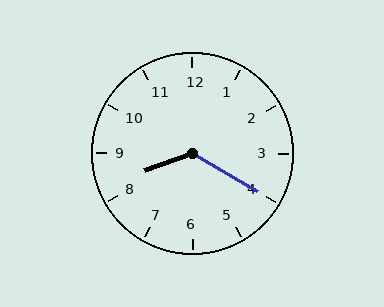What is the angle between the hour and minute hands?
Approximately 130 degrees.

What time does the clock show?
8:20.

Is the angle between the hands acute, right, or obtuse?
It is obtuse.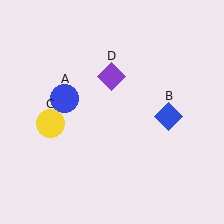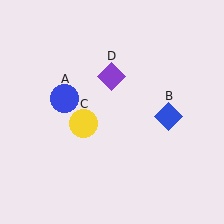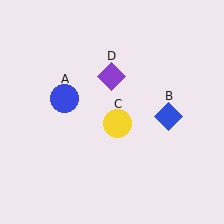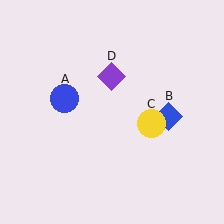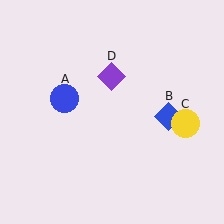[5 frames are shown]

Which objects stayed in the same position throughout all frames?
Blue circle (object A) and blue diamond (object B) and purple diamond (object D) remained stationary.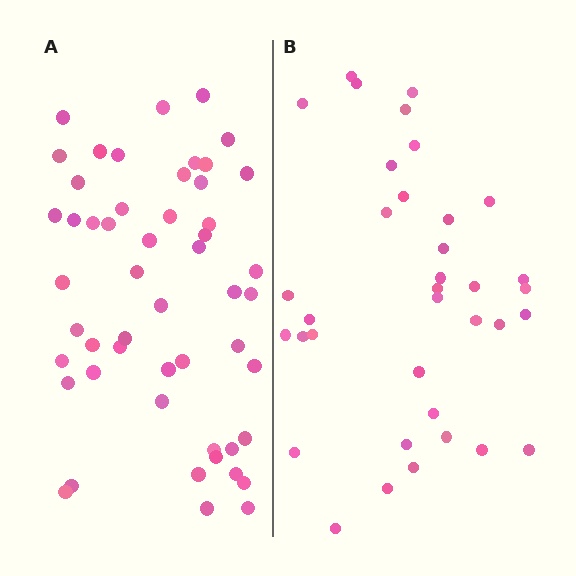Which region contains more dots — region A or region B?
Region A (the left region) has more dots.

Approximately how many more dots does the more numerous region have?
Region A has approximately 15 more dots than region B.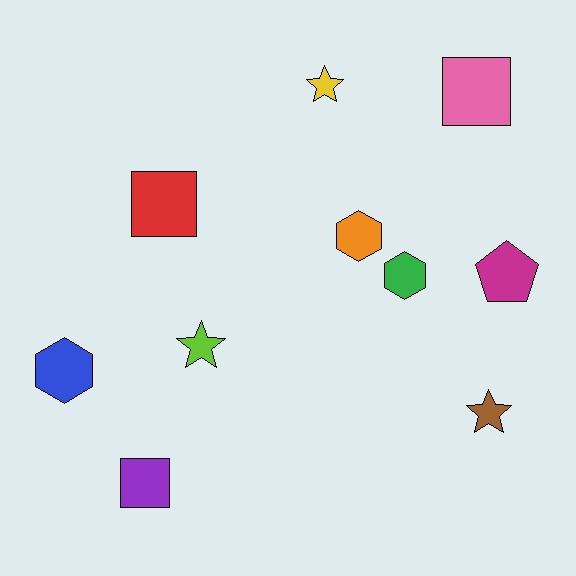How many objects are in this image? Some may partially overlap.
There are 10 objects.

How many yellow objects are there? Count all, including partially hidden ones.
There is 1 yellow object.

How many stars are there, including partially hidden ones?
There are 3 stars.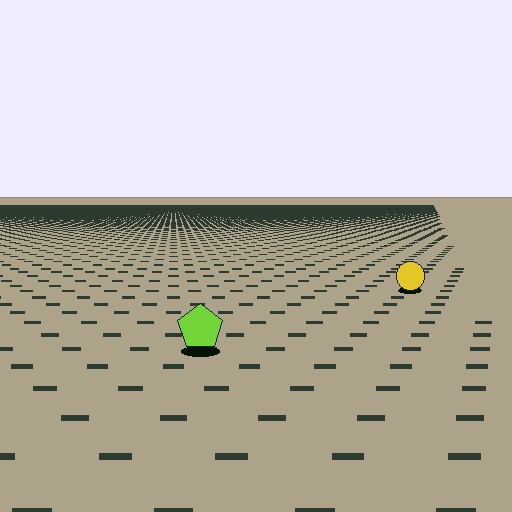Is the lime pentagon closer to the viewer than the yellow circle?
Yes. The lime pentagon is closer — you can tell from the texture gradient: the ground texture is coarser near it.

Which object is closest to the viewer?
The lime pentagon is closest. The texture marks near it are larger and more spread out.